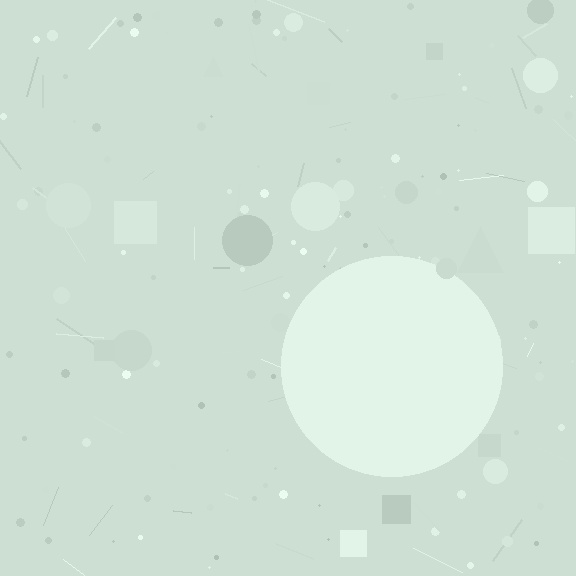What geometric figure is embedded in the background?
A circle is embedded in the background.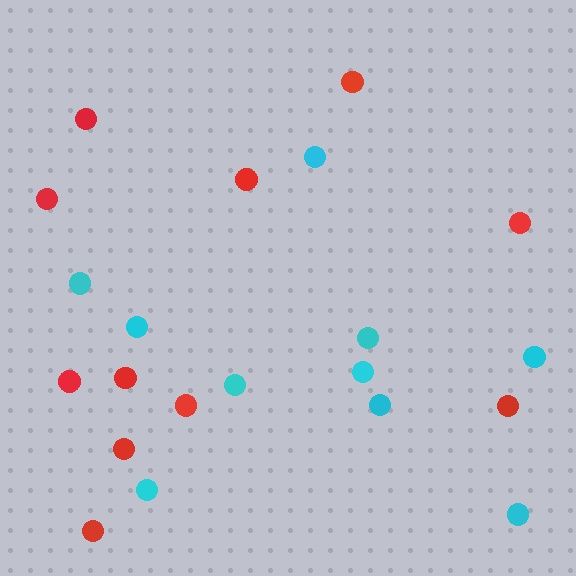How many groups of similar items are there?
There are 2 groups: one group of red circles (11) and one group of cyan circles (10).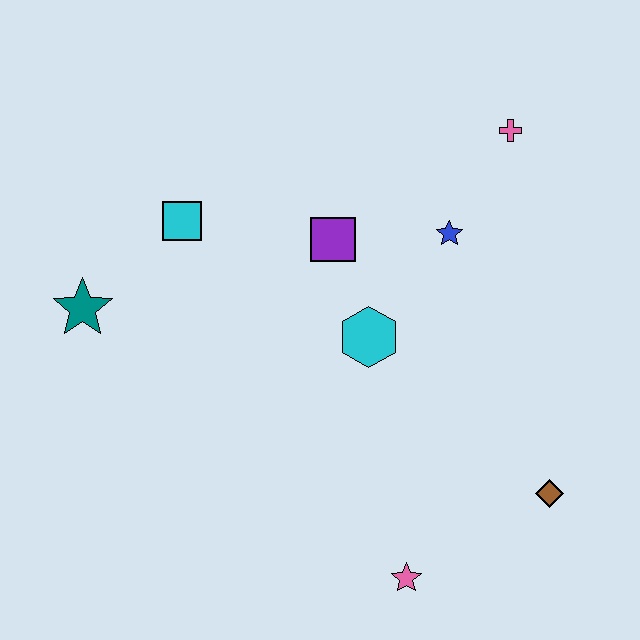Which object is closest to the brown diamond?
The pink star is closest to the brown diamond.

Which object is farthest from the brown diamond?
The teal star is farthest from the brown diamond.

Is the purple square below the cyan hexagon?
No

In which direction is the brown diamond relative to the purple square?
The brown diamond is below the purple square.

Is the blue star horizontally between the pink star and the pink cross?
Yes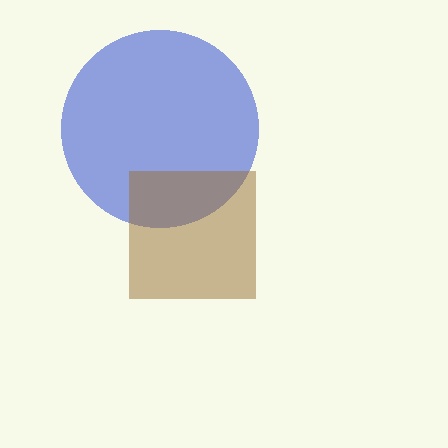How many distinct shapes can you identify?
There are 2 distinct shapes: a blue circle, a brown square.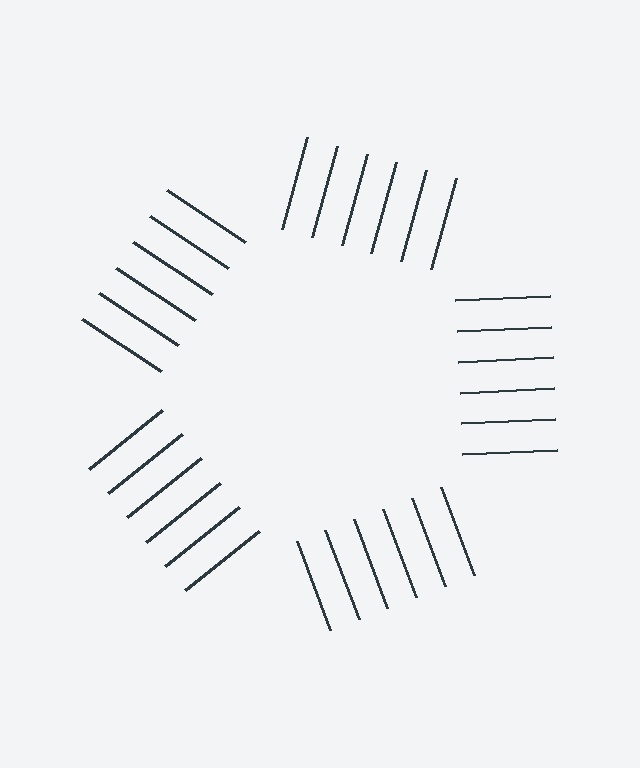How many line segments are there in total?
30 — 6 along each of the 5 edges.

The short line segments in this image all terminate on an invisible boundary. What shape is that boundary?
An illusory pentagon — the line segments terminate on its edges but no continuous stroke is drawn.